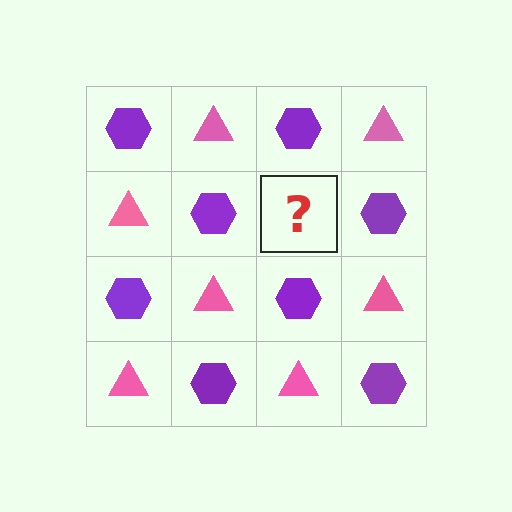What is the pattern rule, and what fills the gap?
The rule is that it alternates purple hexagon and pink triangle in a checkerboard pattern. The gap should be filled with a pink triangle.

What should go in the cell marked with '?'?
The missing cell should contain a pink triangle.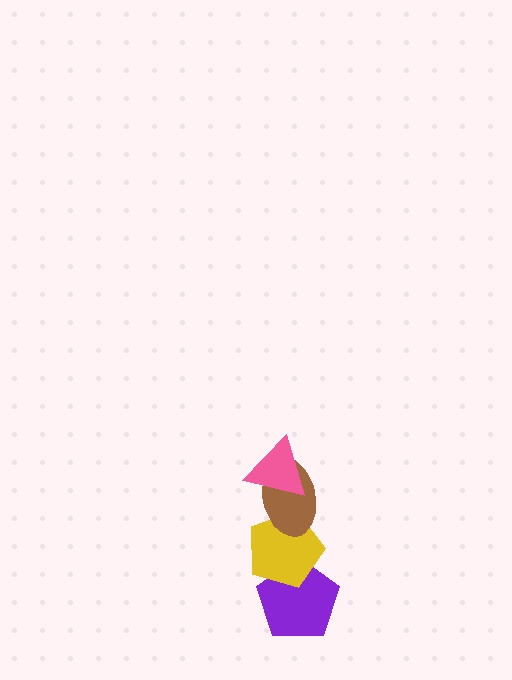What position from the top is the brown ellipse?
The brown ellipse is 2nd from the top.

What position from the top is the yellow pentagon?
The yellow pentagon is 3rd from the top.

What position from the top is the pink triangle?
The pink triangle is 1st from the top.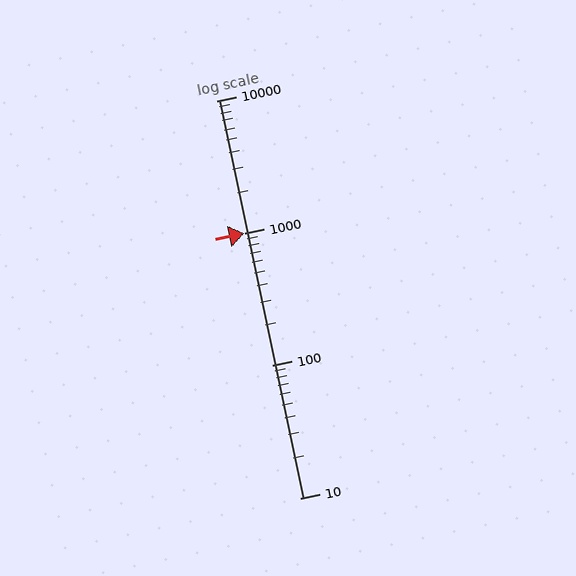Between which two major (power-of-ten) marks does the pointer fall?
The pointer is between 1000 and 10000.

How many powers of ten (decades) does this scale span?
The scale spans 3 decades, from 10 to 10000.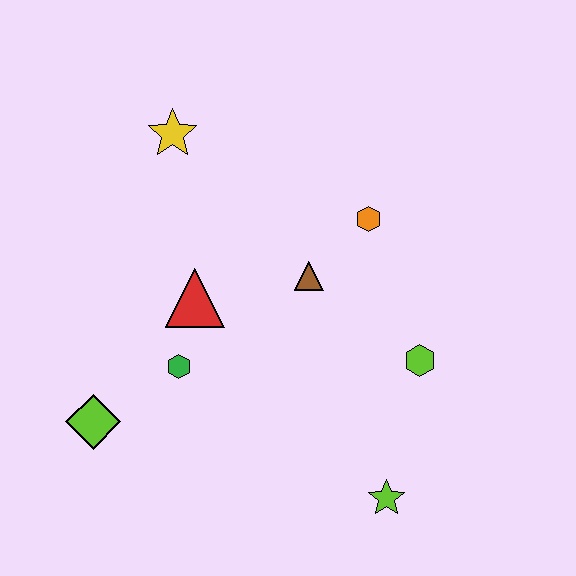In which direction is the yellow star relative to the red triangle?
The yellow star is above the red triangle.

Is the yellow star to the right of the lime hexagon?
No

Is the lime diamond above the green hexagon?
No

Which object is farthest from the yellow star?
The lime star is farthest from the yellow star.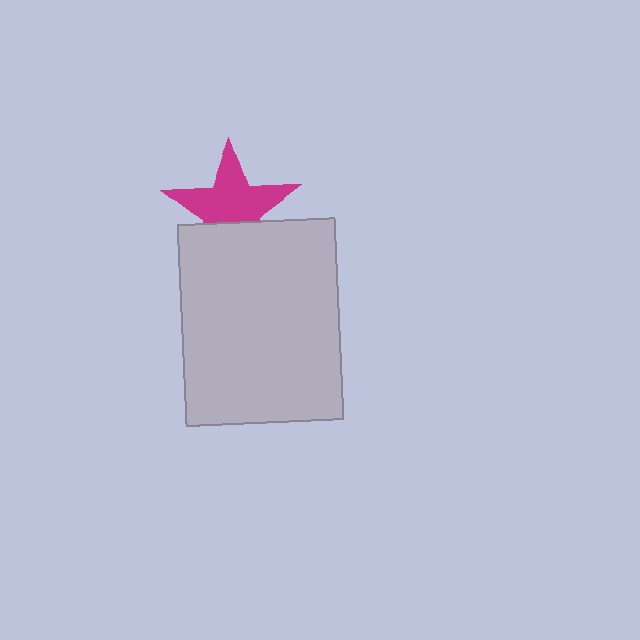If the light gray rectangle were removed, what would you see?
You would see the complete magenta star.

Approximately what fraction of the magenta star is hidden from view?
Roughly 35% of the magenta star is hidden behind the light gray rectangle.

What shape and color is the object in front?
The object in front is a light gray rectangle.